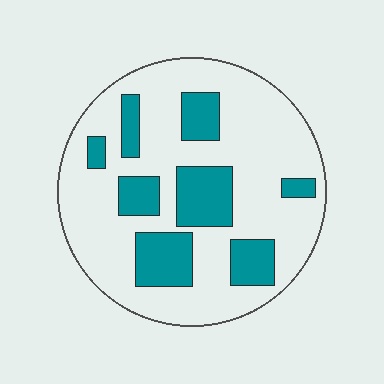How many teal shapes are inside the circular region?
8.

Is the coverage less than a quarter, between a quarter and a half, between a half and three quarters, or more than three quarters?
Between a quarter and a half.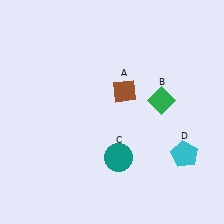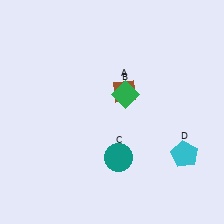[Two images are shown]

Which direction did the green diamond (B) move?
The green diamond (B) moved left.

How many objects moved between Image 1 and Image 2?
1 object moved between the two images.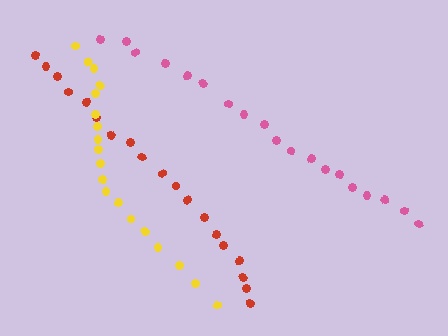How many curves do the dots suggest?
There are 3 distinct paths.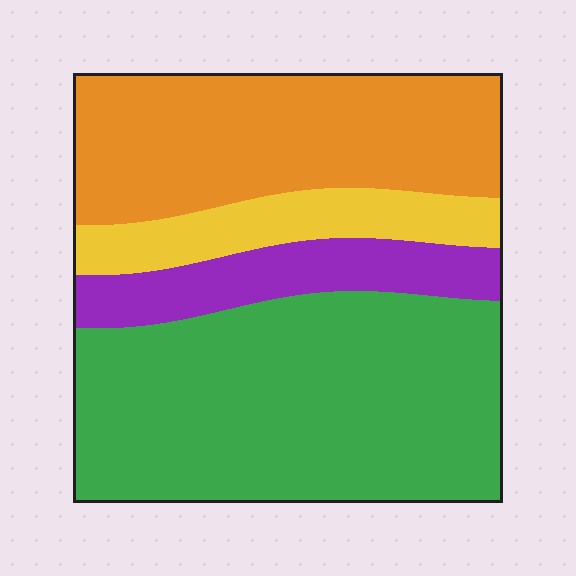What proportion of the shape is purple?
Purple covers roughly 10% of the shape.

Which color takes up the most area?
Green, at roughly 45%.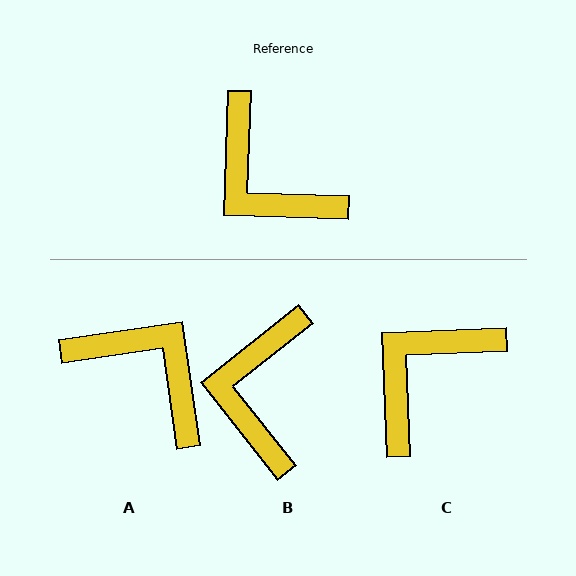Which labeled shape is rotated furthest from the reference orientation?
A, about 170 degrees away.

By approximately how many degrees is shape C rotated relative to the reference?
Approximately 86 degrees clockwise.